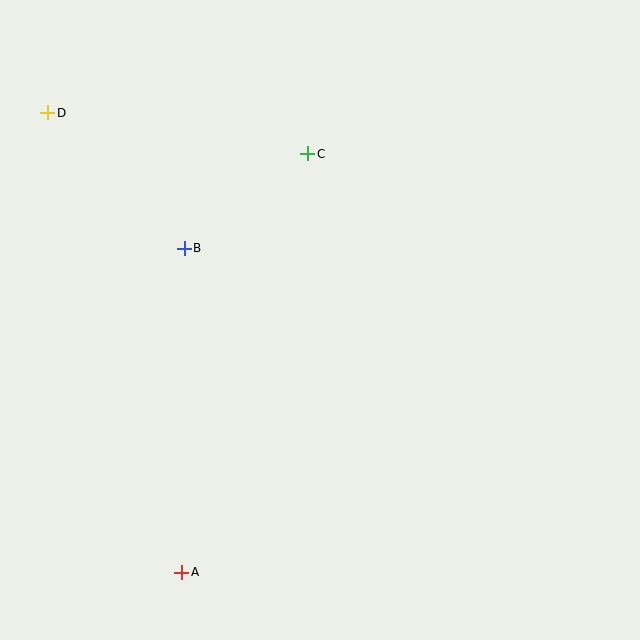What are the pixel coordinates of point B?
Point B is at (184, 248).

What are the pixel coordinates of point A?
Point A is at (182, 572).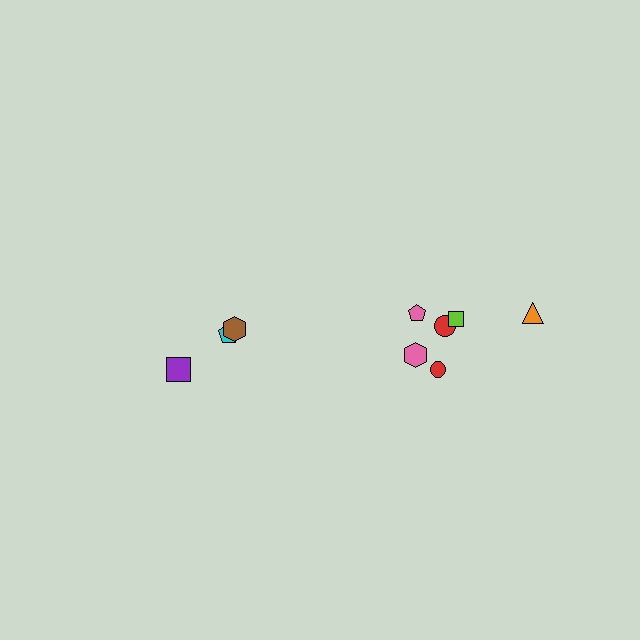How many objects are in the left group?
There are 3 objects.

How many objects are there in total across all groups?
There are 9 objects.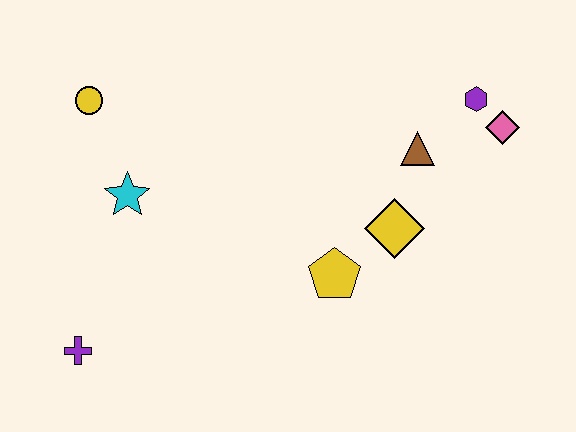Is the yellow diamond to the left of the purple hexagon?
Yes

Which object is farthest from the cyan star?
The pink diamond is farthest from the cyan star.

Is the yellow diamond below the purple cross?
No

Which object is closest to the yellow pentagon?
The yellow diamond is closest to the yellow pentagon.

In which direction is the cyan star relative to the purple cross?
The cyan star is above the purple cross.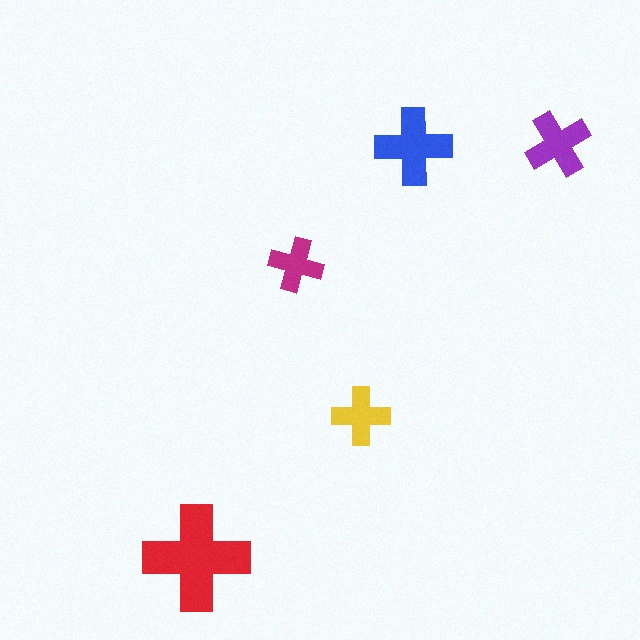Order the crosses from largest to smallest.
the red one, the blue one, the purple one, the yellow one, the magenta one.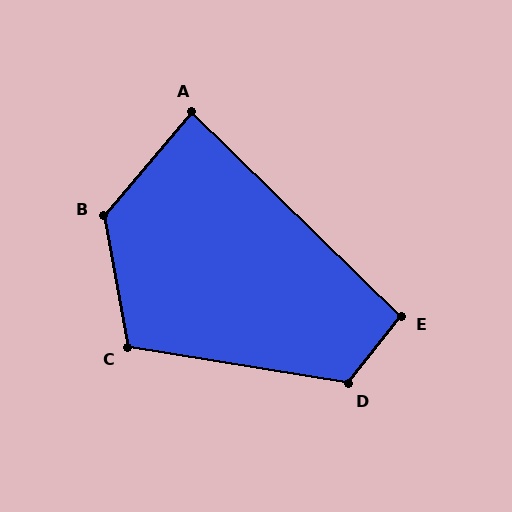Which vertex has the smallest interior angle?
A, at approximately 86 degrees.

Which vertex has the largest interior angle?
B, at approximately 129 degrees.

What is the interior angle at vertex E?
Approximately 96 degrees (obtuse).